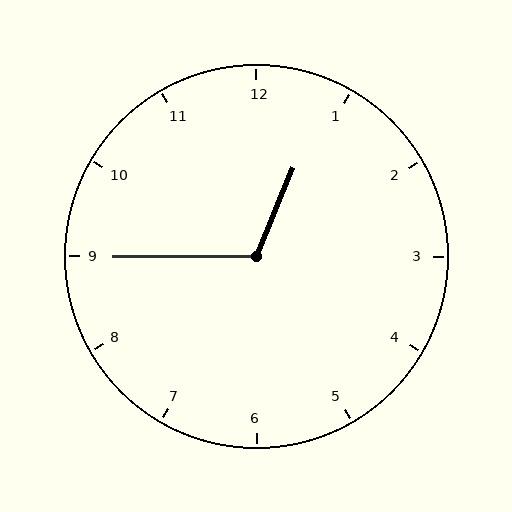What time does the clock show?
12:45.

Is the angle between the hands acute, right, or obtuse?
It is obtuse.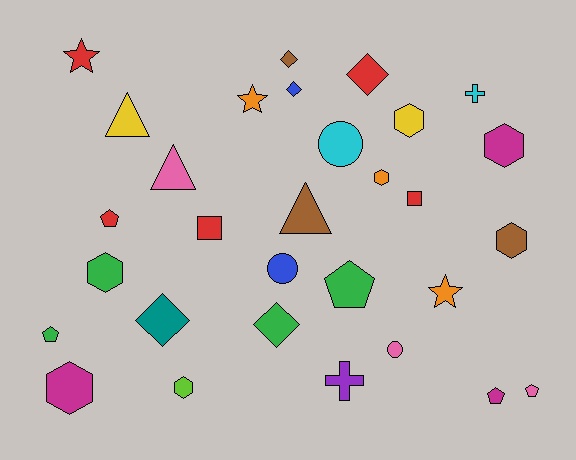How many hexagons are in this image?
There are 7 hexagons.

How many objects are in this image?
There are 30 objects.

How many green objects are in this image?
There are 4 green objects.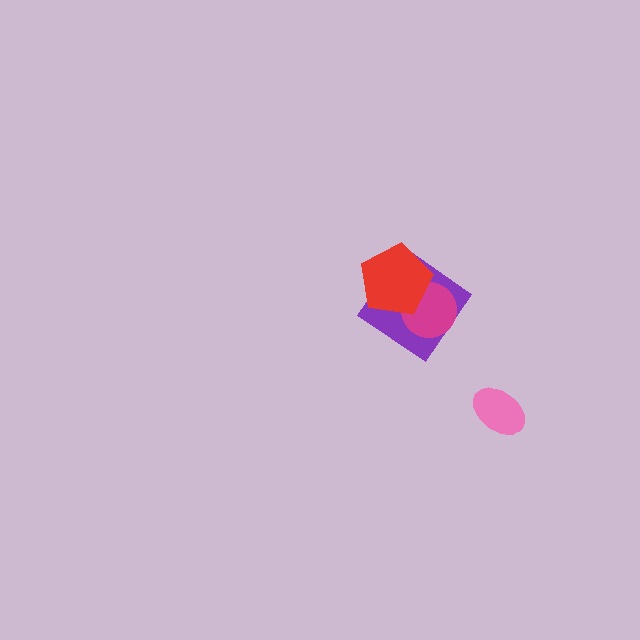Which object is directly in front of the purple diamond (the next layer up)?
The magenta circle is directly in front of the purple diamond.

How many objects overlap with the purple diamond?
2 objects overlap with the purple diamond.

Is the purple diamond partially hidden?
Yes, it is partially covered by another shape.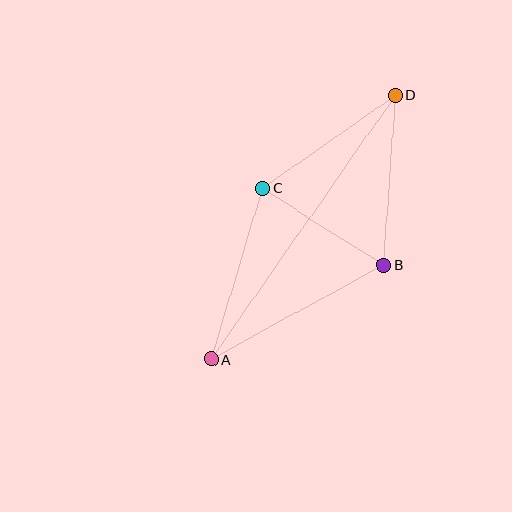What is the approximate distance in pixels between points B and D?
The distance between B and D is approximately 170 pixels.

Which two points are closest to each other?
Points B and C are closest to each other.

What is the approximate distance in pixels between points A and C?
The distance between A and C is approximately 179 pixels.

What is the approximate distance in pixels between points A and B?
The distance between A and B is approximately 197 pixels.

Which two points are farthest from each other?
Points A and D are farthest from each other.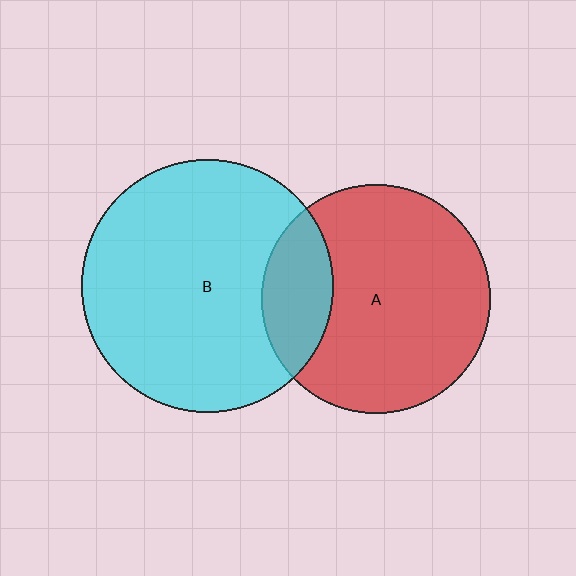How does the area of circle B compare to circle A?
Approximately 1.2 times.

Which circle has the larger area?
Circle B (cyan).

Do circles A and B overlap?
Yes.